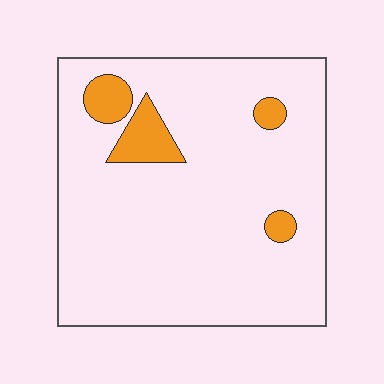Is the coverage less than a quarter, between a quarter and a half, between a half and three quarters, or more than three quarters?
Less than a quarter.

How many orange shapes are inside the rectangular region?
4.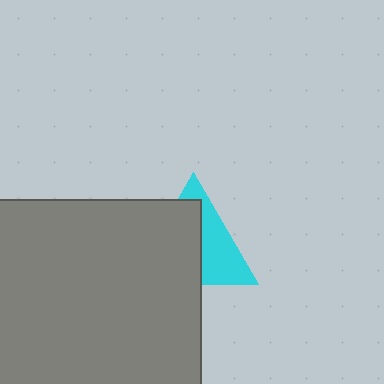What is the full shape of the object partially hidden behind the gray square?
The partially hidden object is a cyan triangle.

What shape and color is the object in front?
The object in front is a gray square.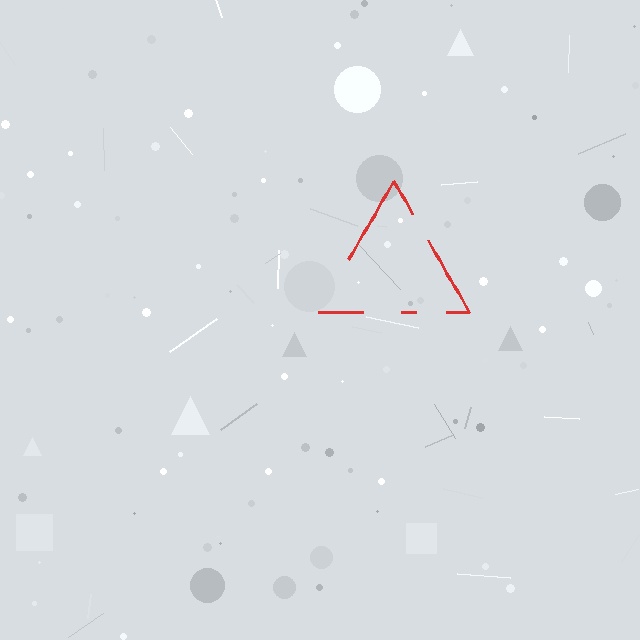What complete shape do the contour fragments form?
The contour fragments form a triangle.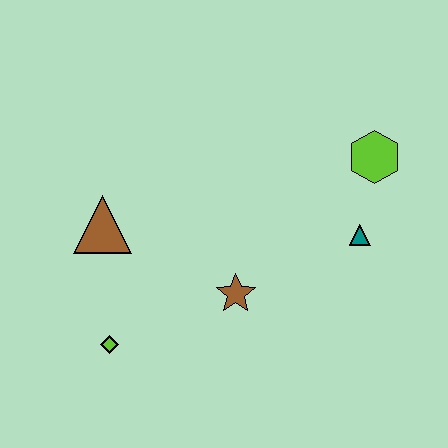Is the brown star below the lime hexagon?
Yes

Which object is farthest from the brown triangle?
The lime hexagon is farthest from the brown triangle.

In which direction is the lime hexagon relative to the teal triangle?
The lime hexagon is above the teal triangle.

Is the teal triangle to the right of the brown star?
Yes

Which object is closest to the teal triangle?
The lime hexagon is closest to the teal triangle.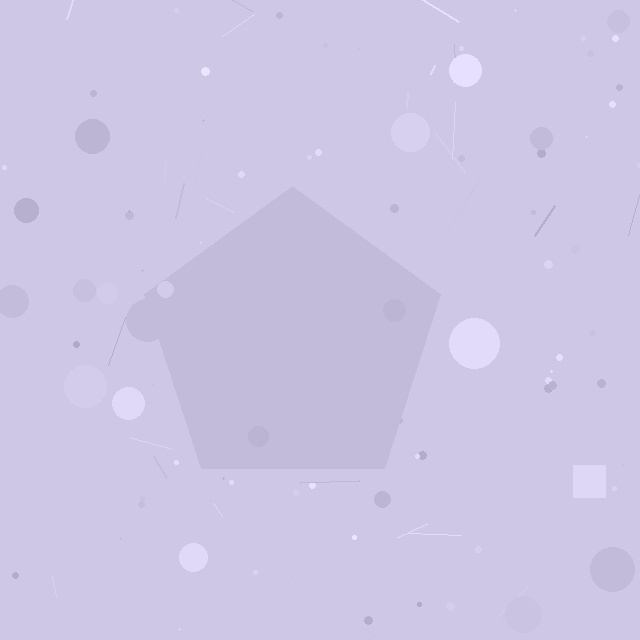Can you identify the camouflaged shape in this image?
The camouflaged shape is a pentagon.